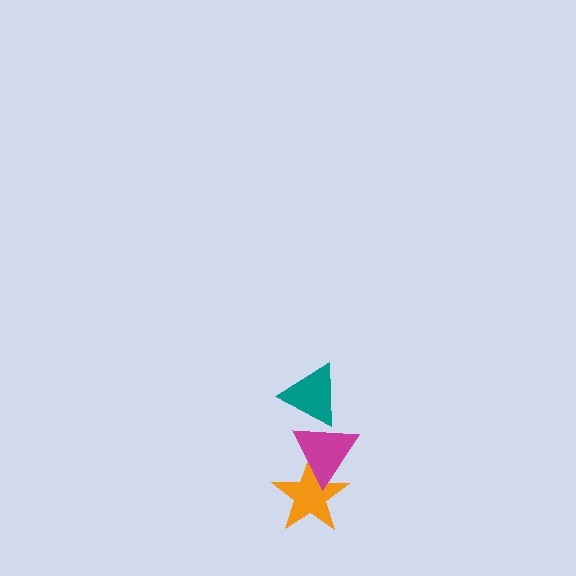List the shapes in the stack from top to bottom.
From top to bottom: the teal triangle, the magenta triangle, the orange star.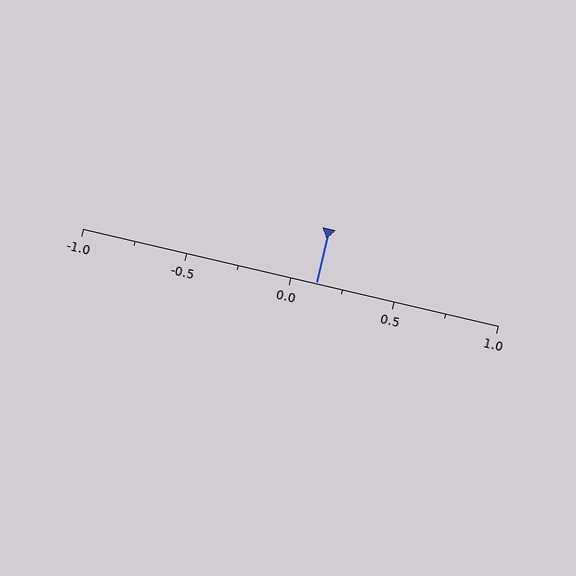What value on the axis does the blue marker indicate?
The marker indicates approximately 0.12.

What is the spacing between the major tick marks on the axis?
The major ticks are spaced 0.5 apart.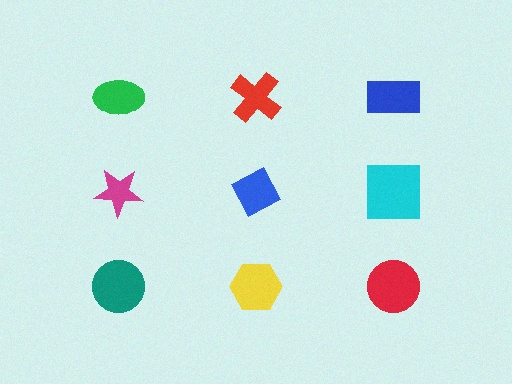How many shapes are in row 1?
3 shapes.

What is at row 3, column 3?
A red circle.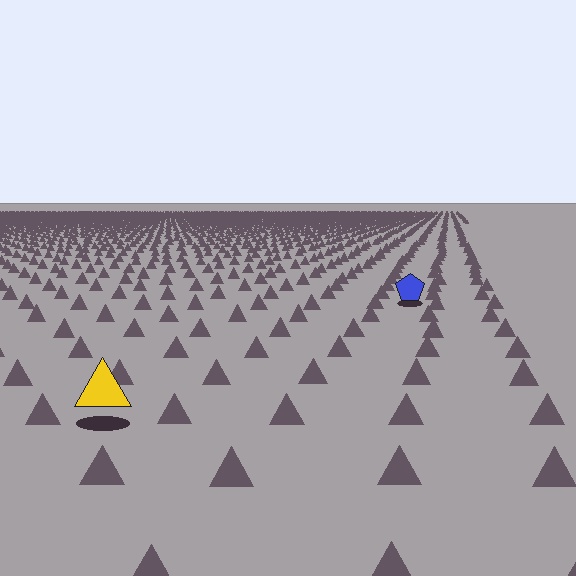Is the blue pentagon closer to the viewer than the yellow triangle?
No. The yellow triangle is closer — you can tell from the texture gradient: the ground texture is coarser near it.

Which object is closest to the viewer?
The yellow triangle is closest. The texture marks near it are larger and more spread out.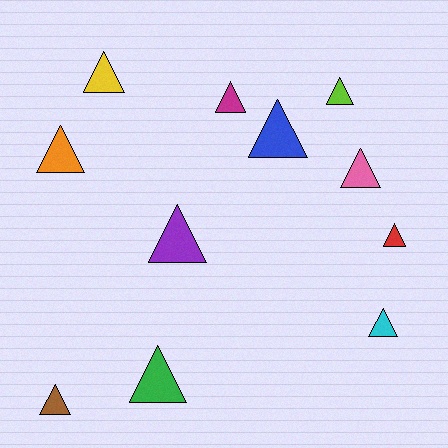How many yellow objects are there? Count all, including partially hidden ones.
There is 1 yellow object.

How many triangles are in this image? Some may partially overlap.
There are 11 triangles.